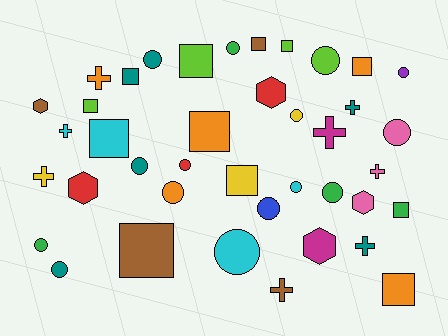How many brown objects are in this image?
There are 4 brown objects.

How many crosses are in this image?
There are 8 crosses.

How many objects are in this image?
There are 40 objects.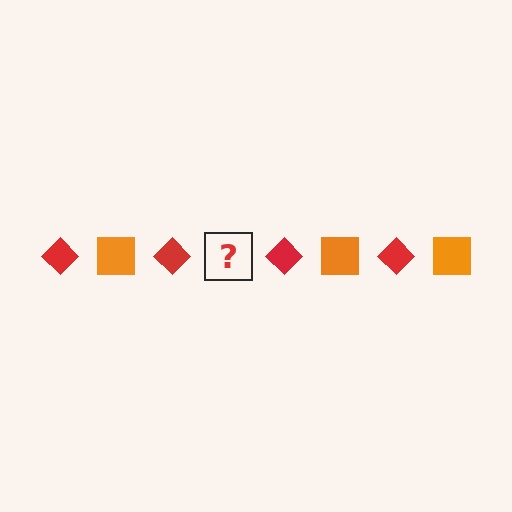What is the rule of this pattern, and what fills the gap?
The rule is that the pattern alternates between red diamond and orange square. The gap should be filled with an orange square.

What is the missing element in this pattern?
The missing element is an orange square.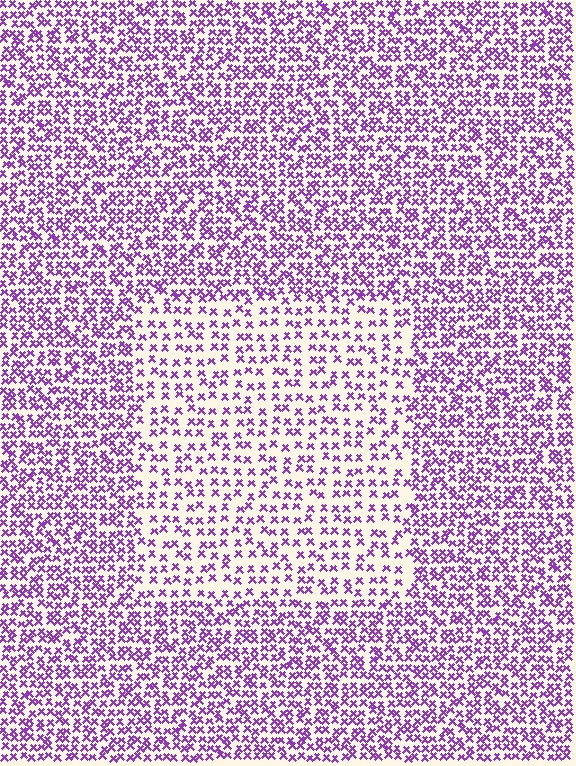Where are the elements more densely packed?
The elements are more densely packed outside the rectangle boundary.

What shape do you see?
I see a rectangle.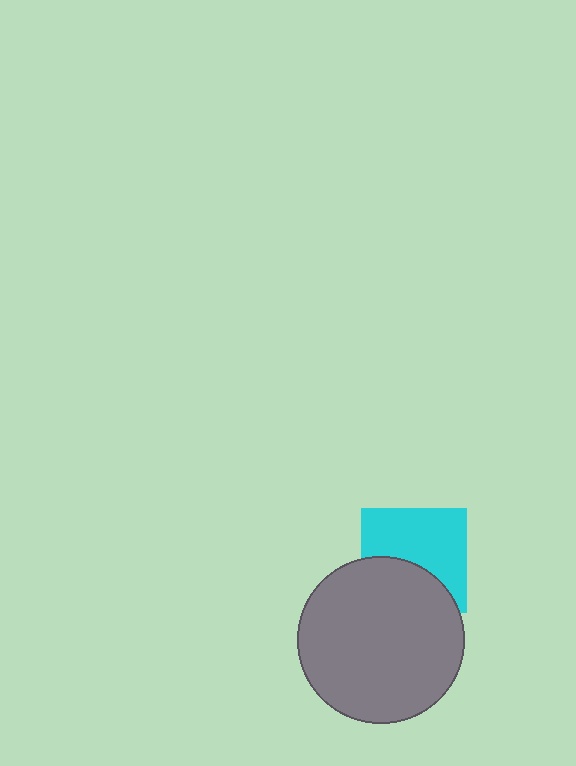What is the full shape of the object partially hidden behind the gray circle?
The partially hidden object is a cyan square.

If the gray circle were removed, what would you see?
You would see the complete cyan square.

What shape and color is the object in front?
The object in front is a gray circle.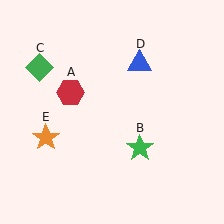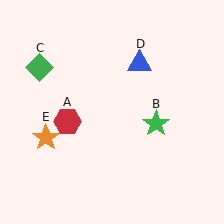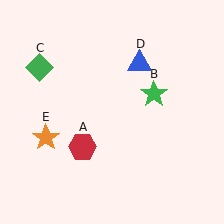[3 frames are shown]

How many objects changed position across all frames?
2 objects changed position: red hexagon (object A), green star (object B).